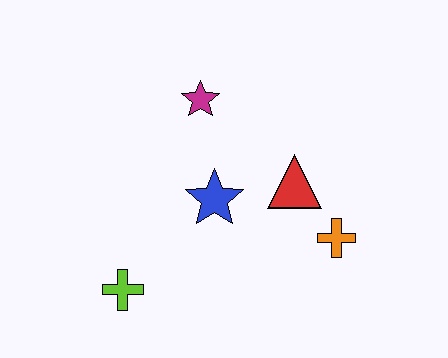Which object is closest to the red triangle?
The orange cross is closest to the red triangle.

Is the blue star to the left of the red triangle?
Yes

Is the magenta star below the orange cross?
No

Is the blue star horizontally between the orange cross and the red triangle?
No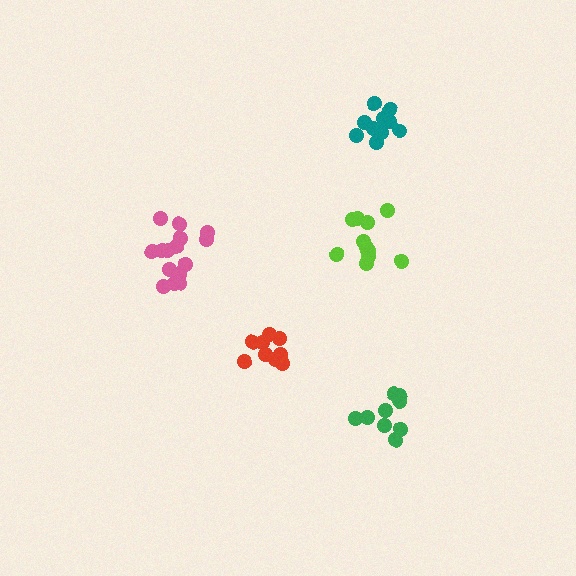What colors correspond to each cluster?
The clusters are colored: red, green, pink, teal, lime.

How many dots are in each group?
Group 1: 11 dots, Group 2: 10 dots, Group 3: 15 dots, Group 4: 10 dots, Group 5: 12 dots (58 total).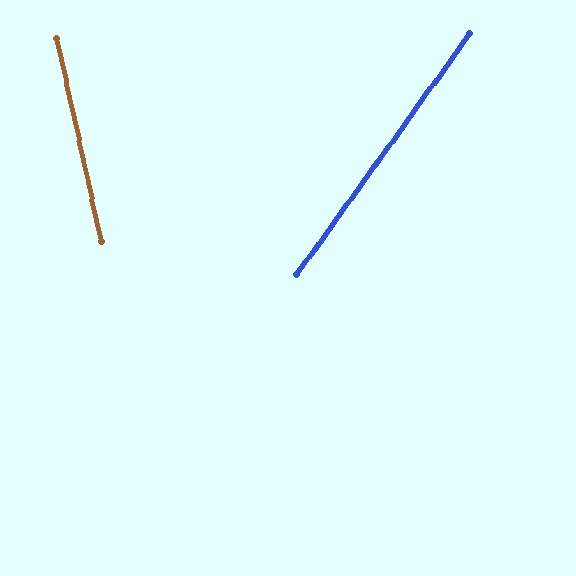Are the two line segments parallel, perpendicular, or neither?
Neither parallel nor perpendicular — they differ by about 48°.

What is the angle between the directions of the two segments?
Approximately 48 degrees.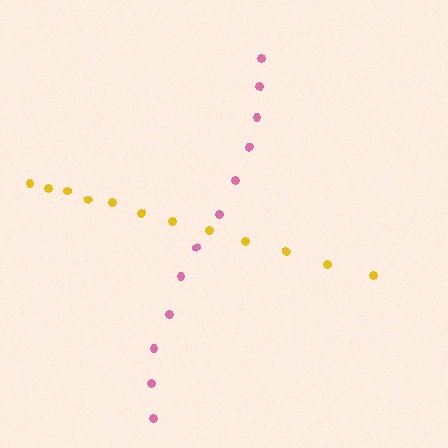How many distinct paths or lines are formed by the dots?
There are 2 distinct paths.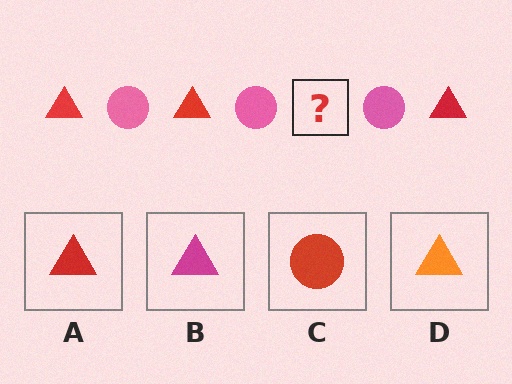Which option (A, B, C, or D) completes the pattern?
A.